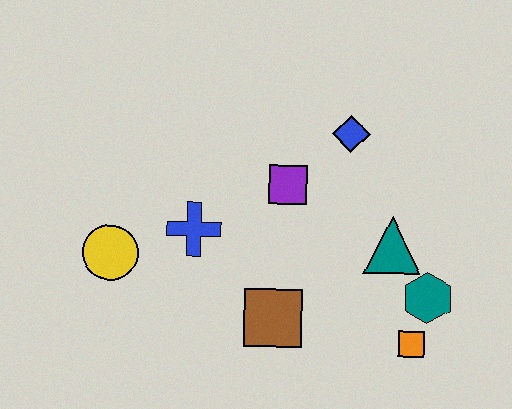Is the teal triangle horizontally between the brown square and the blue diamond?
No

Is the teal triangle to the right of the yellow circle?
Yes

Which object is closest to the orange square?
The teal hexagon is closest to the orange square.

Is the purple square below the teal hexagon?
No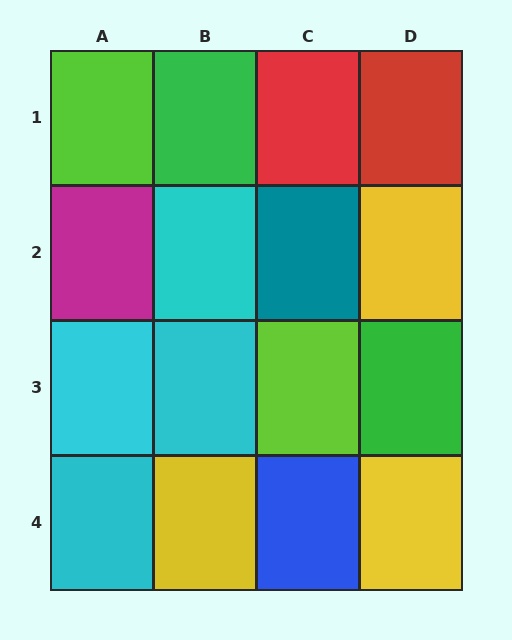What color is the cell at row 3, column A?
Cyan.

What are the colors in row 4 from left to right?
Cyan, yellow, blue, yellow.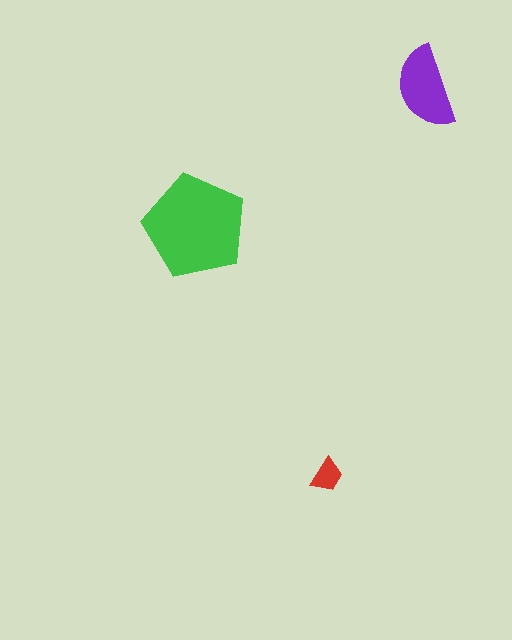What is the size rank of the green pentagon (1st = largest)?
1st.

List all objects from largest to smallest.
The green pentagon, the purple semicircle, the red trapezoid.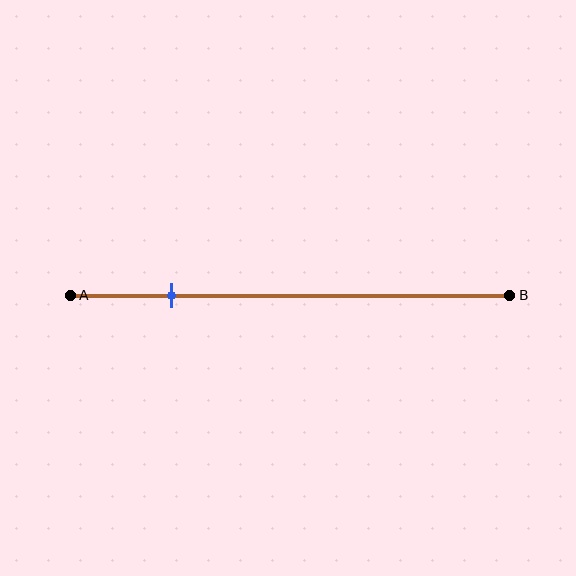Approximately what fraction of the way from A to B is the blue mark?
The blue mark is approximately 25% of the way from A to B.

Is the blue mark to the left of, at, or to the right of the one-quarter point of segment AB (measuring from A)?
The blue mark is approximately at the one-quarter point of segment AB.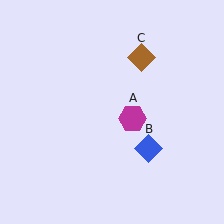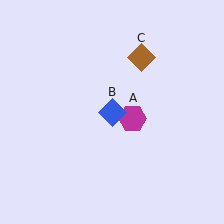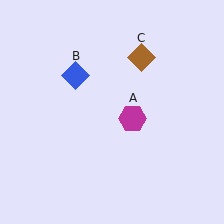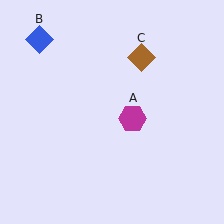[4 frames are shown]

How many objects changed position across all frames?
1 object changed position: blue diamond (object B).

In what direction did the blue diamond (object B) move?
The blue diamond (object B) moved up and to the left.